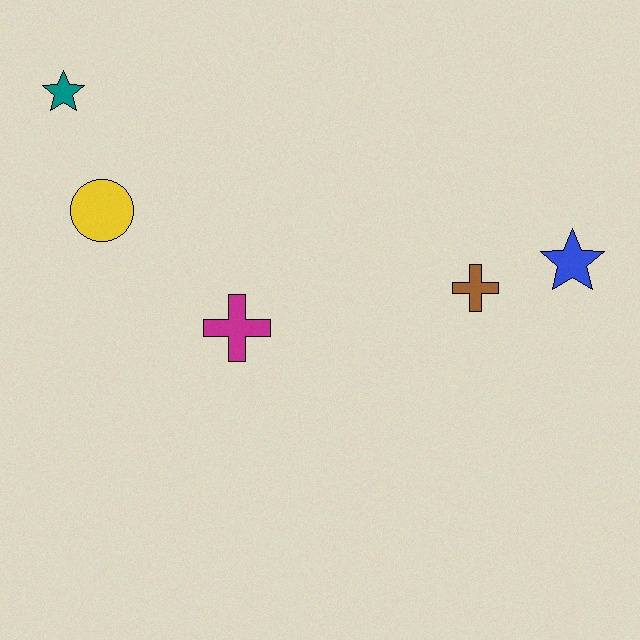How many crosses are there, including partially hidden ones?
There are 2 crosses.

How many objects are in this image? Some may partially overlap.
There are 5 objects.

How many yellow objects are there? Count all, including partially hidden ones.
There is 1 yellow object.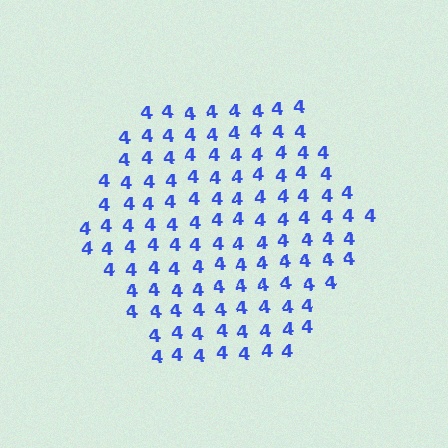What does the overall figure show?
The overall figure shows a hexagon.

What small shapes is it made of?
It is made of small digit 4's.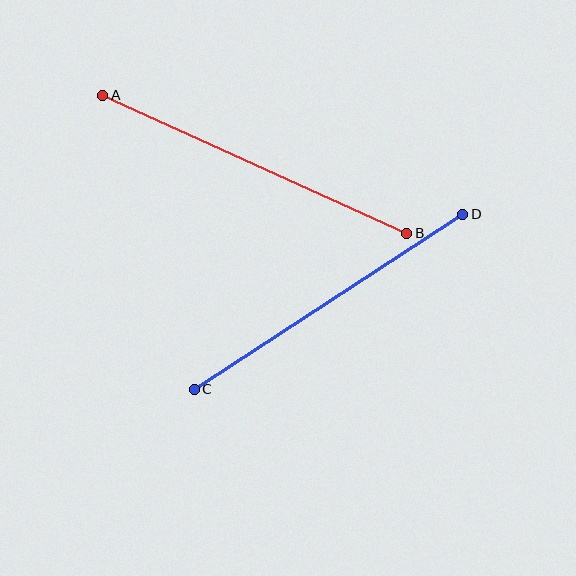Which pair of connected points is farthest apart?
Points A and B are farthest apart.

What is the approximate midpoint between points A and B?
The midpoint is at approximately (255, 164) pixels.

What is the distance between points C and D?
The distance is approximately 321 pixels.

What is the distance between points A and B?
The distance is approximately 334 pixels.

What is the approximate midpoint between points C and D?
The midpoint is at approximately (328, 302) pixels.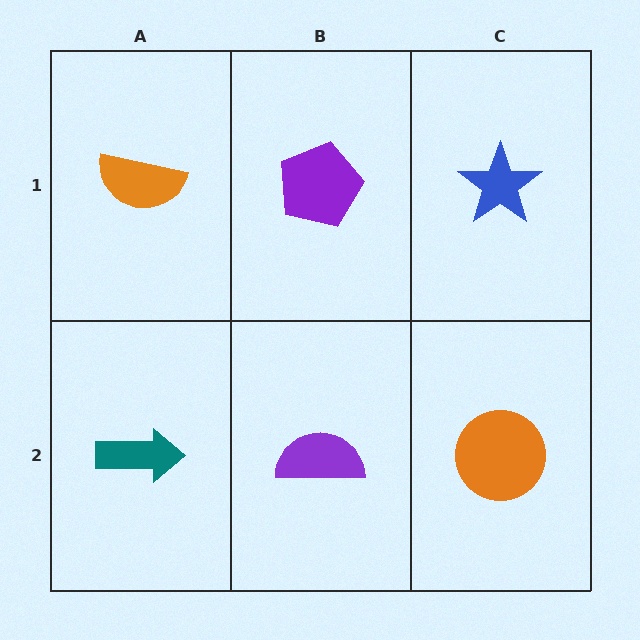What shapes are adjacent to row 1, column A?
A teal arrow (row 2, column A), a purple pentagon (row 1, column B).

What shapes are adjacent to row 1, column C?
An orange circle (row 2, column C), a purple pentagon (row 1, column B).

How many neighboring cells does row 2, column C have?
2.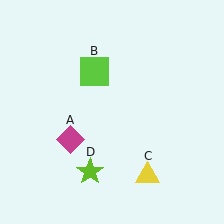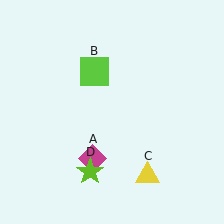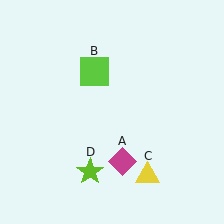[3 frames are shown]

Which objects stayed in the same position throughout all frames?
Lime square (object B) and yellow triangle (object C) and lime star (object D) remained stationary.